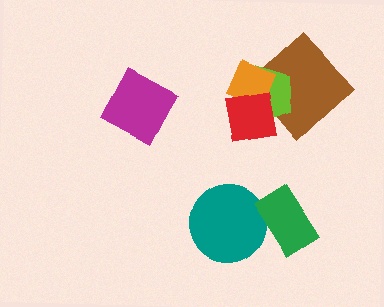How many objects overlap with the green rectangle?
1 object overlaps with the green rectangle.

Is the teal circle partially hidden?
Yes, it is partially covered by another shape.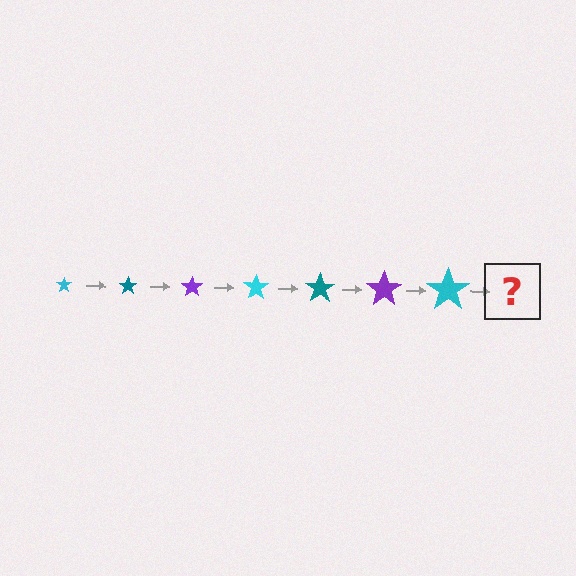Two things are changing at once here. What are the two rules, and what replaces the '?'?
The two rules are that the star grows larger each step and the color cycles through cyan, teal, and purple. The '?' should be a teal star, larger than the previous one.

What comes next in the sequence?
The next element should be a teal star, larger than the previous one.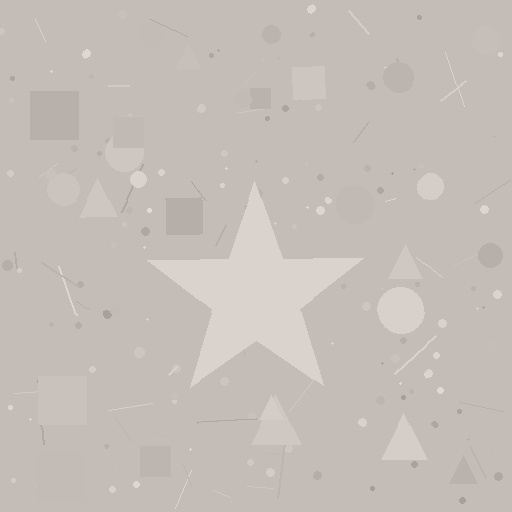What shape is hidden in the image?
A star is hidden in the image.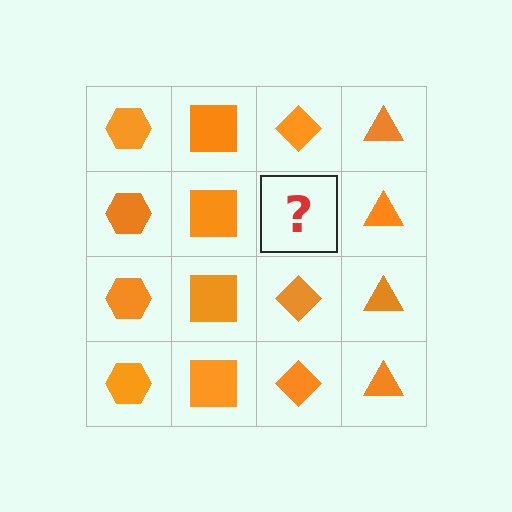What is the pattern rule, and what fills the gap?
The rule is that each column has a consistent shape. The gap should be filled with an orange diamond.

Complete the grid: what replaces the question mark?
The question mark should be replaced with an orange diamond.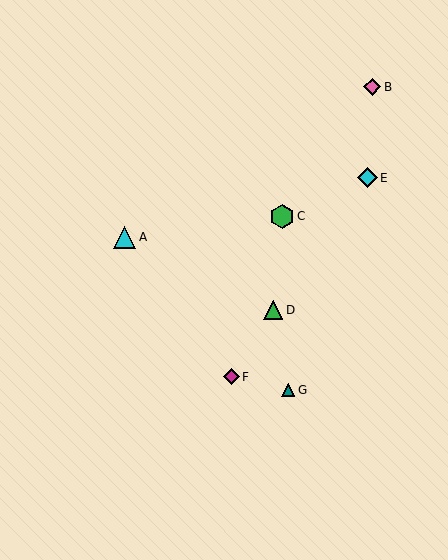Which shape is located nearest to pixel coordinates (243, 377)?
The magenta diamond (labeled F) at (231, 377) is nearest to that location.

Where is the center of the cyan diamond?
The center of the cyan diamond is at (367, 178).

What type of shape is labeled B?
Shape B is a pink diamond.